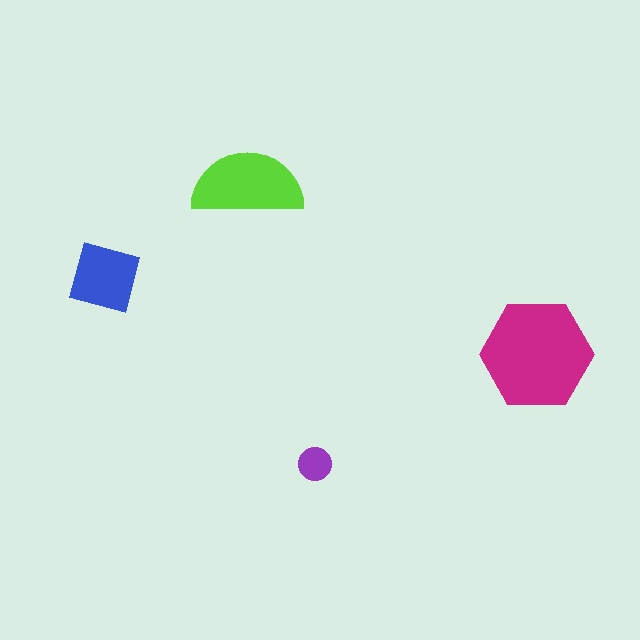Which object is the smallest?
The purple circle.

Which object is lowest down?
The purple circle is bottommost.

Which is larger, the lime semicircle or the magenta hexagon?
The magenta hexagon.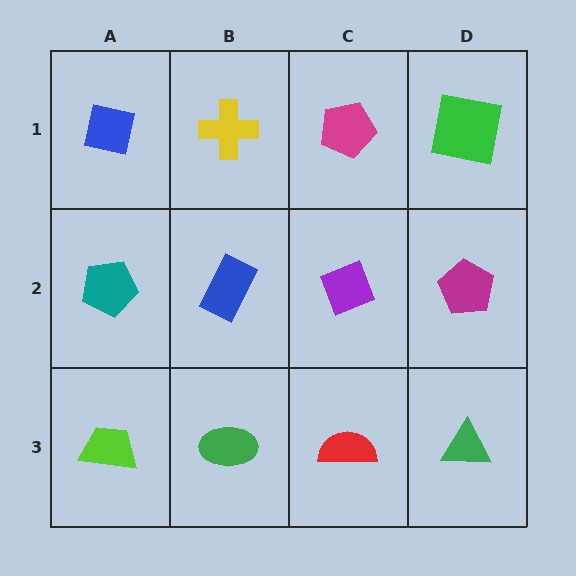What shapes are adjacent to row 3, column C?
A purple diamond (row 2, column C), a green ellipse (row 3, column B), a green triangle (row 3, column D).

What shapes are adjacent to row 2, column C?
A magenta pentagon (row 1, column C), a red semicircle (row 3, column C), a blue rectangle (row 2, column B), a magenta pentagon (row 2, column D).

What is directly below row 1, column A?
A teal pentagon.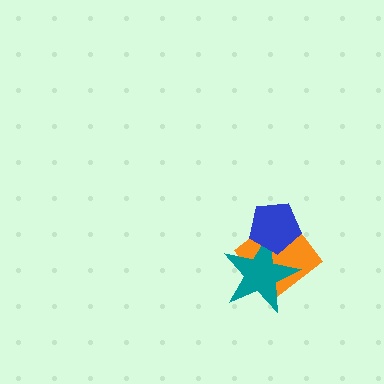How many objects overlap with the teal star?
2 objects overlap with the teal star.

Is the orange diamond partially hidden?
Yes, it is partially covered by another shape.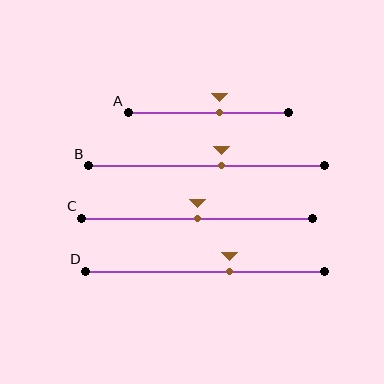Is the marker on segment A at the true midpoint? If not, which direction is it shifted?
No, the marker on segment A is shifted to the right by about 7% of the segment length.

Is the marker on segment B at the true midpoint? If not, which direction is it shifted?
No, the marker on segment B is shifted to the right by about 6% of the segment length.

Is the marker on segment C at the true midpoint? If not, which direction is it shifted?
Yes, the marker on segment C is at the true midpoint.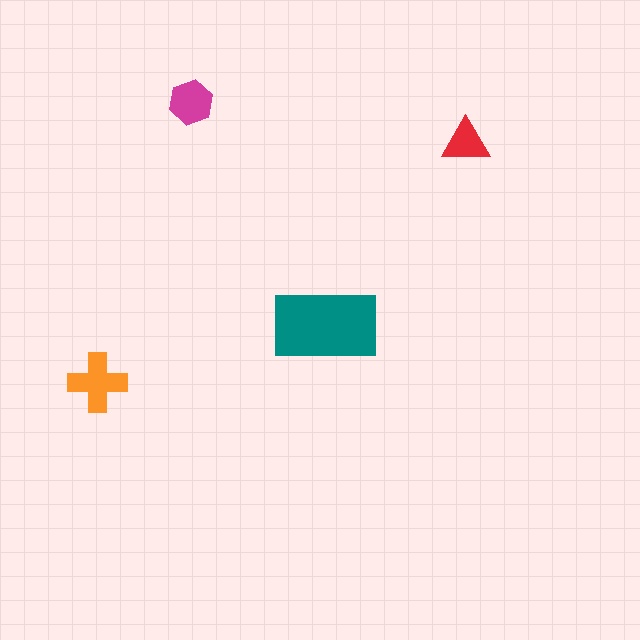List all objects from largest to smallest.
The teal rectangle, the orange cross, the magenta hexagon, the red triangle.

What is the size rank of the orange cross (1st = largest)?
2nd.